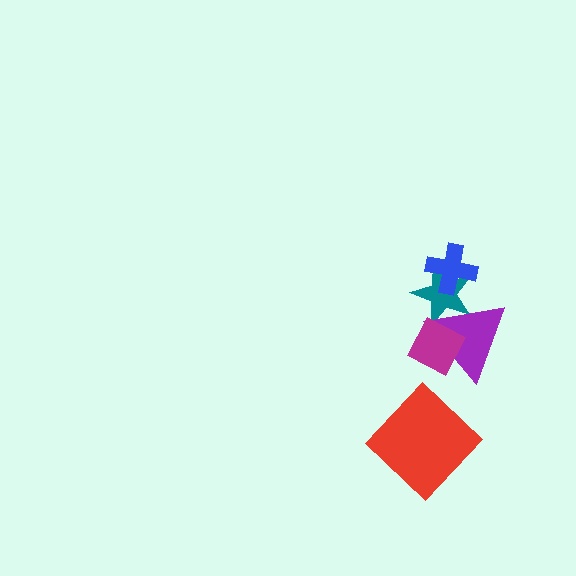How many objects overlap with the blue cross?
1 object overlaps with the blue cross.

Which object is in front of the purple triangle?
The magenta diamond is in front of the purple triangle.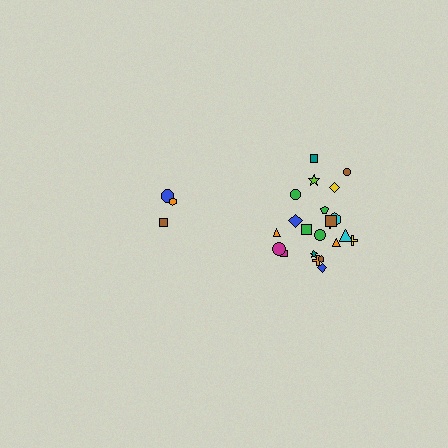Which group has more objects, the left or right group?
The right group.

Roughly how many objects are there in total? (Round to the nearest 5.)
Roughly 25 objects in total.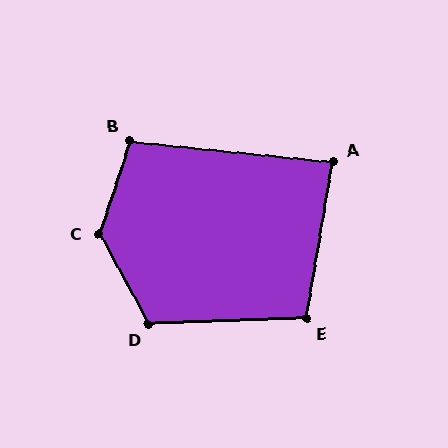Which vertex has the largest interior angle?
C, at approximately 133 degrees.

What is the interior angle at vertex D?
Approximately 117 degrees (obtuse).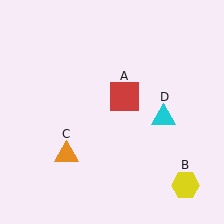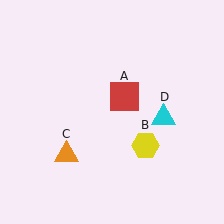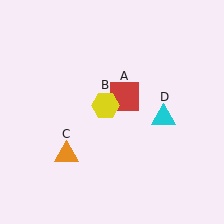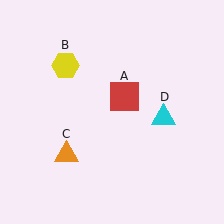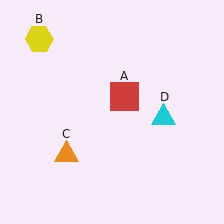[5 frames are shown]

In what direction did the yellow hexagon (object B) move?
The yellow hexagon (object B) moved up and to the left.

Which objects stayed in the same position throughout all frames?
Red square (object A) and orange triangle (object C) and cyan triangle (object D) remained stationary.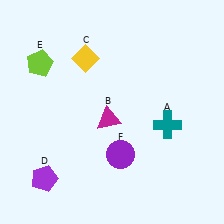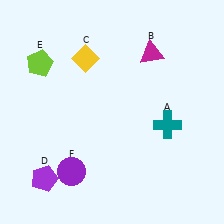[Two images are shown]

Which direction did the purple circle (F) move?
The purple circle (F) moved left.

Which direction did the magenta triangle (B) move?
The magenta triangle (B) moved up.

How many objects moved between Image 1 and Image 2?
2 objects moved between the two images.